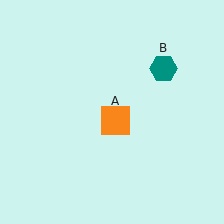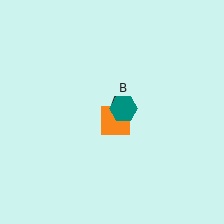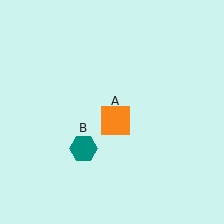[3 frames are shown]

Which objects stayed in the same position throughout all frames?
Orange square (object A) remained stationary.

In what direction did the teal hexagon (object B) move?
The teal hexagon (object B) moved down and to the left.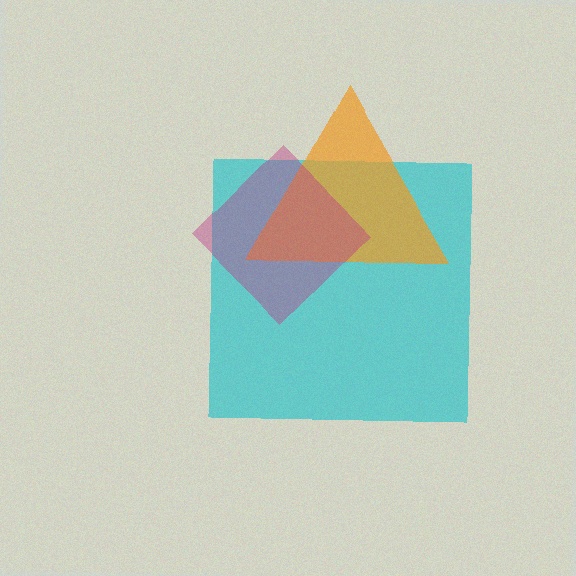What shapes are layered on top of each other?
The layered shapes are: a cyan square, an orange triangle, a magenta diamond.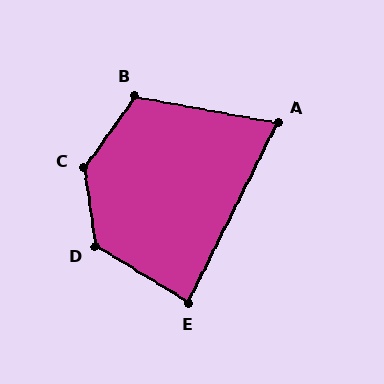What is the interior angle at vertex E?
Approximately 85 degrees (approximately right).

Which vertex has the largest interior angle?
C, at approximately 136 degrees.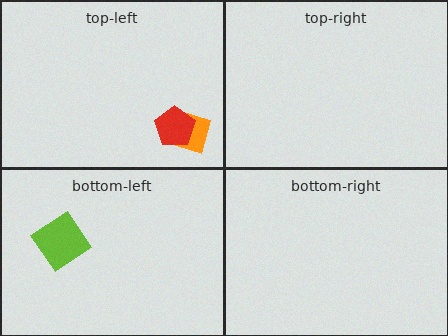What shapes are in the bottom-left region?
The lime diamond.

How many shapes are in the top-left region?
2.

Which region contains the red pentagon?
The top-left region.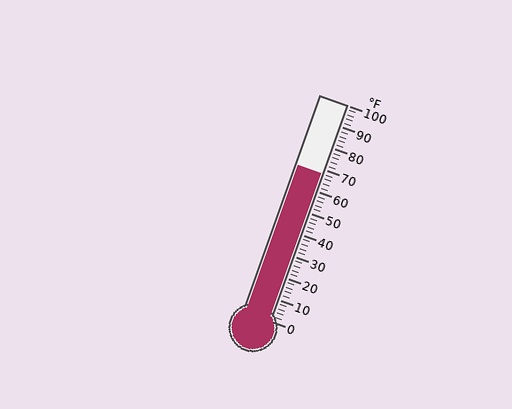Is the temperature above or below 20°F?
The temperature is above 20°F.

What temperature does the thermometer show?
The thermometer shows approximately 68°F.